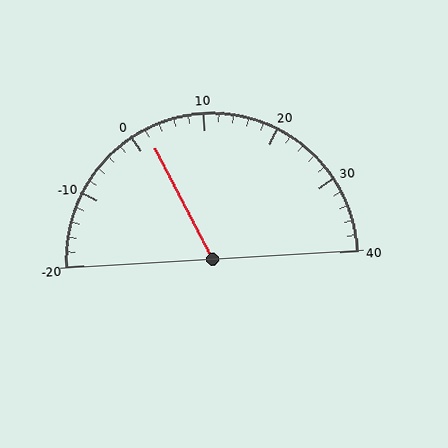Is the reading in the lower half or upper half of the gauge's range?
The reading is in the lower half of the range (-20 to 40).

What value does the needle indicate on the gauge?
The needle indicates approximately 2.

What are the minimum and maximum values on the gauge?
The gauge ranges from -20 to 40.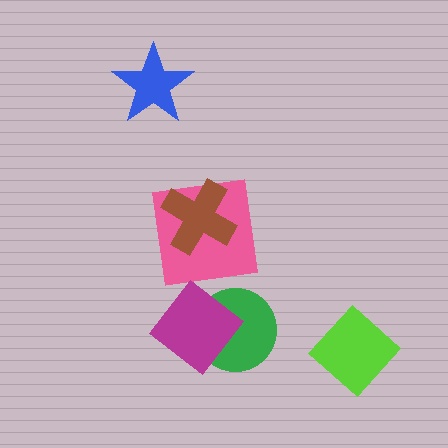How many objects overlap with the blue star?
0 objects overlap with the blue star.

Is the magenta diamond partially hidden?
No, no other shape covers it.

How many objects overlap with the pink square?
1 object overlaps with the pink square.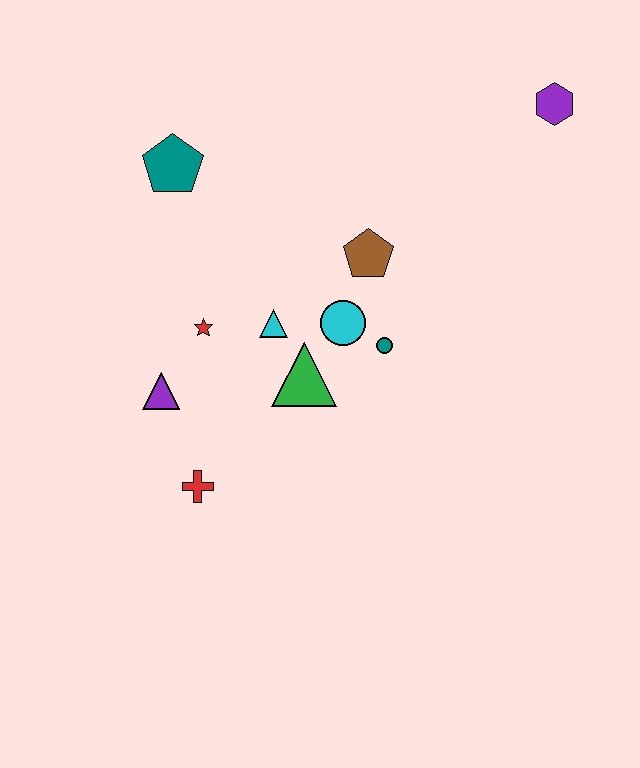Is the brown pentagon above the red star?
Yes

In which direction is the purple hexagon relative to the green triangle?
The purple hexagon is above the green triangle.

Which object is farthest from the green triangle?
The purple hexagon is farthest from the green triangle.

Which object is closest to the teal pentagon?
The red star is closest to the teal pentagon.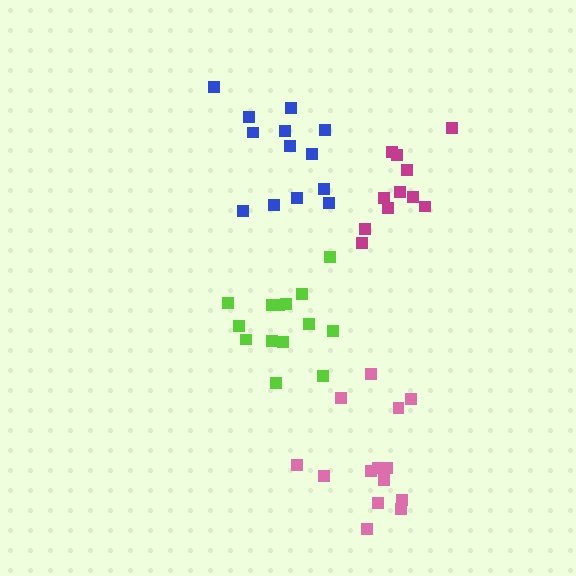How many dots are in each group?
Group 1: 14 dots, Group 2: 13 dots, Group 3: 11 dots, Group 4: 14 dots (52 total).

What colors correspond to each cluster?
The clusters are colored: lime, blue, magenta, pink.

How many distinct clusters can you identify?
There are 4 distinct clusters.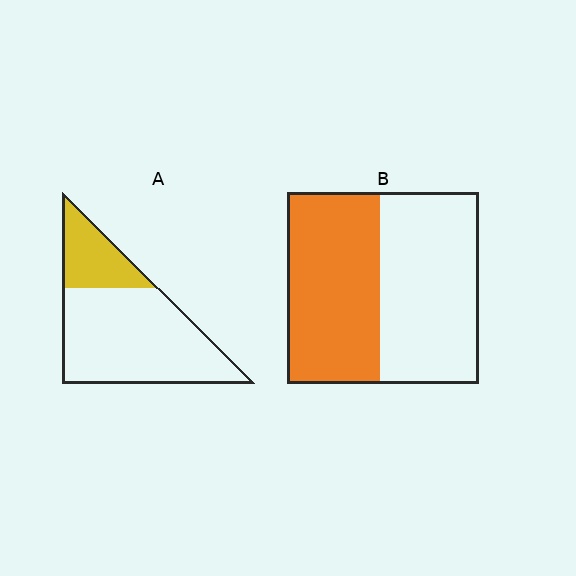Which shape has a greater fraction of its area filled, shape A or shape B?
Shape B.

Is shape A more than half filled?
No.